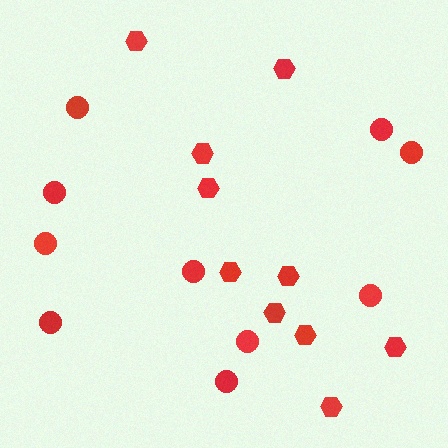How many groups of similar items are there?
There are 2 groups: one group of circles (10) and one group of hexagons (10).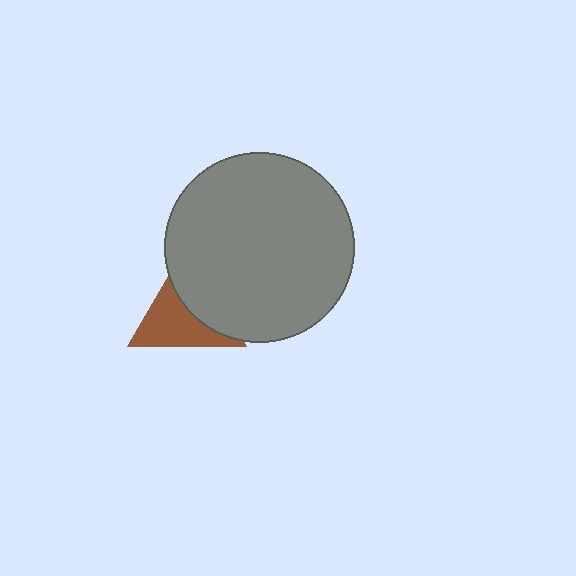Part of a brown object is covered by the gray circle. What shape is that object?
It is a triangle.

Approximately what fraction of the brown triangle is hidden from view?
Roughly 45% of the brown triangle is hidden behind the gray circle.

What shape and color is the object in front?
The object in front is a gray circle.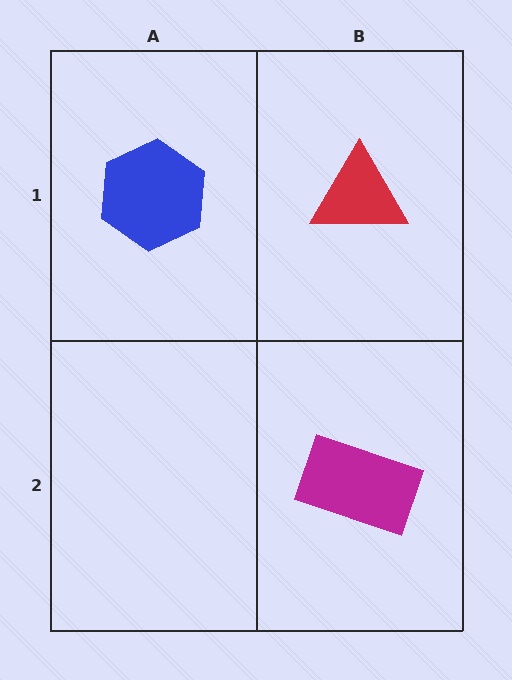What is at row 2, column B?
A magenta rectangle.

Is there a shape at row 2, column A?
No, that cell is empty.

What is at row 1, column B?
A red triangle.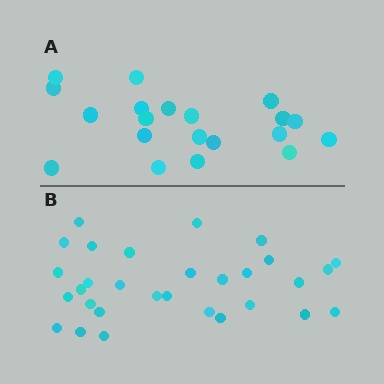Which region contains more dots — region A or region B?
Region B (the bottom region) has more dots.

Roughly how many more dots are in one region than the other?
Region B has roughly 10 or so more dots than region A.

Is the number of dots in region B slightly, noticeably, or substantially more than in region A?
Region B has substantially more. The ratio is roughly 1.5 to 1.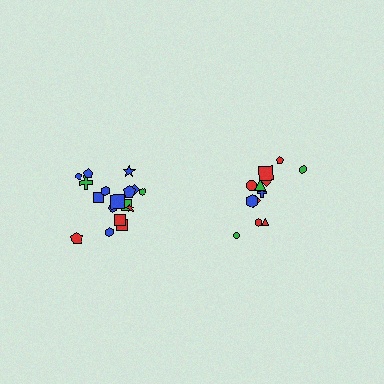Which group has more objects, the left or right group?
The left group.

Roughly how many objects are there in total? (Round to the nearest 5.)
Roughly 30 objects in total.